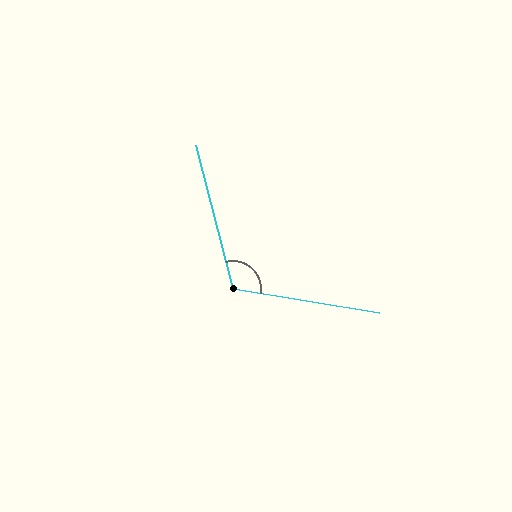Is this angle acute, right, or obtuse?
It is obtuse.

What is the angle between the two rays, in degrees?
Approximately 113 degrees.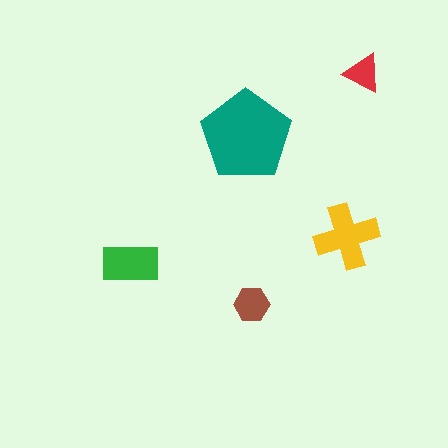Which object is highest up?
The red triangle is topmost.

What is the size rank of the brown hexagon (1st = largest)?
4th.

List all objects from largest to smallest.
The teal pentagon, the yellow cross, the green rectangle, the brown hexagon, the red triangle.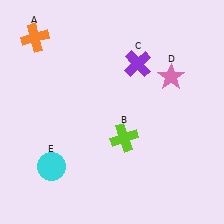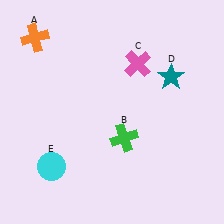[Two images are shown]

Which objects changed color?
B changed from lime to green. C changed from purple to pink. D changed from pink to teal.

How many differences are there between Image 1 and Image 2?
There are 3 differences between the two images.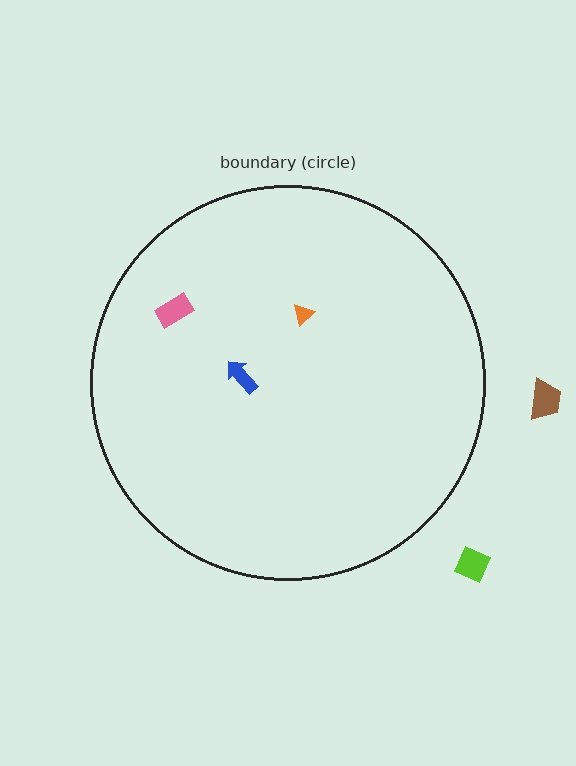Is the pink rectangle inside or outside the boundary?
Inside.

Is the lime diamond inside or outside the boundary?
Outside.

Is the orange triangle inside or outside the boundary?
Inside.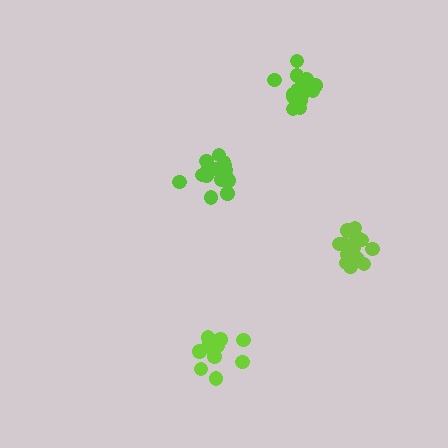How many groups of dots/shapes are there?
There are 4 groups.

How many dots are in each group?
Group 1: 17 dots, Group 2: 16 dots, Group 3: 15 dots, Group 4: 11 dots (59 total).